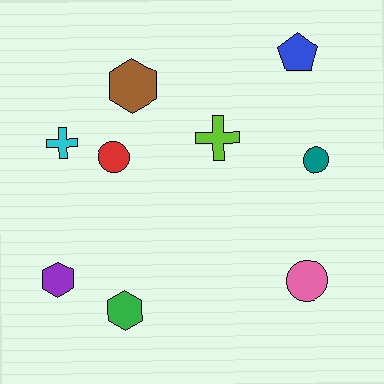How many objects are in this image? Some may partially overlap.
There are 9 objects.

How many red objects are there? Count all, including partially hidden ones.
There is 1 red object.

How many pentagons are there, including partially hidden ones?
There is 1 pentagon.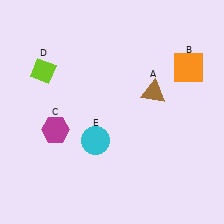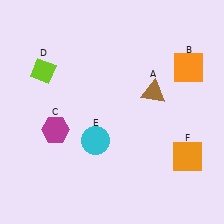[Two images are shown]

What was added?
An orange square (F) was added in Image 2.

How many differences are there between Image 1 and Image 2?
There is 1 difference between the two images.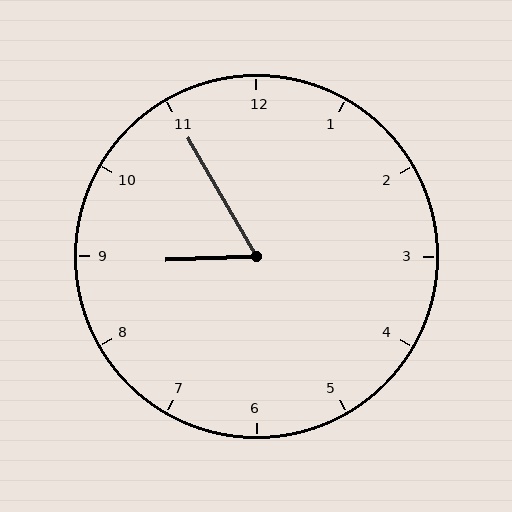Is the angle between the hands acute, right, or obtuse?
It is acute.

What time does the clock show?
8:55.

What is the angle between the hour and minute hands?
Approximately 62 degrees.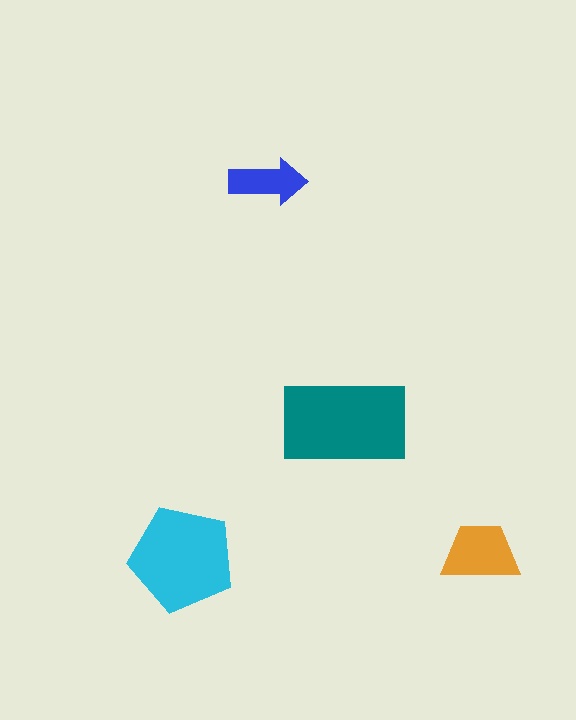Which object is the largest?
The teal rectangle.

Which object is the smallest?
The blue arrow.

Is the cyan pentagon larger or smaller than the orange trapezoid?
Larger.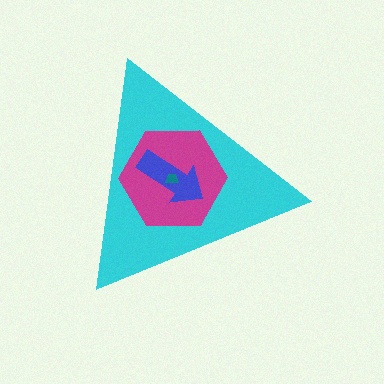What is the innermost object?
The teal trapezoid.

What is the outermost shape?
The cyan triangle.